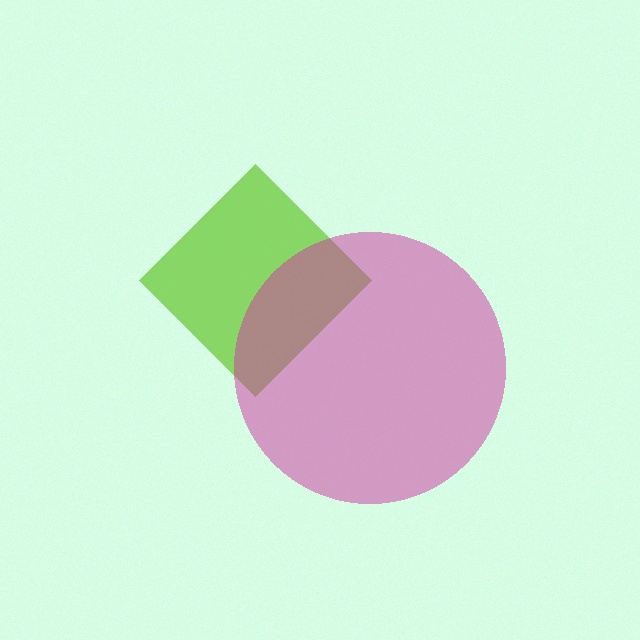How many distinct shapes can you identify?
There are 2 distinct shapes: a lime diamond, a magenta circle.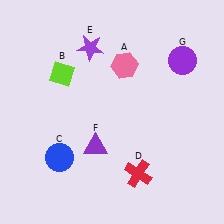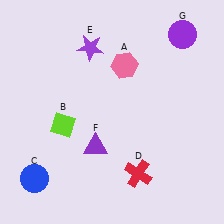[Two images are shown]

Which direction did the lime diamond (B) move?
The lime diamond (B) moved down.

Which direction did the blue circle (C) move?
The blue circle (C) moved left.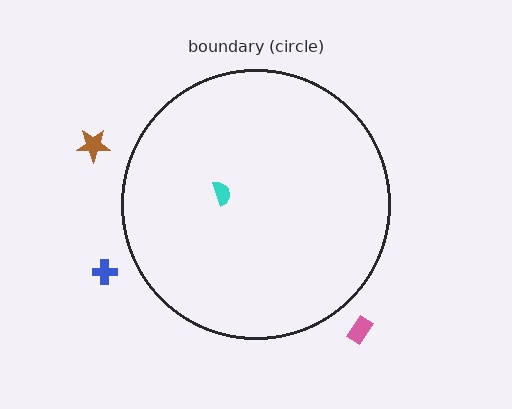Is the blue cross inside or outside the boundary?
Outside.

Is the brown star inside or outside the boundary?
Outside.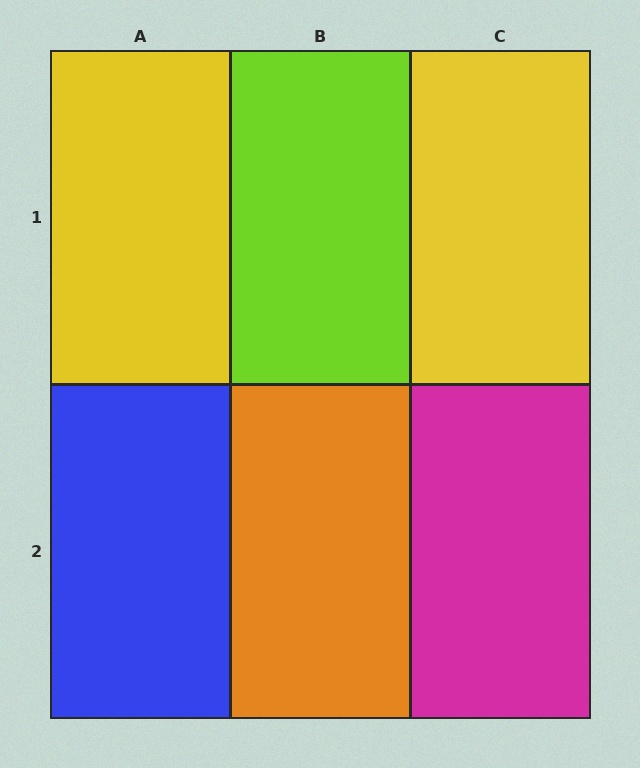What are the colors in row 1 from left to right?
Yellow, lime, yellow.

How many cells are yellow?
2 cells are yellow.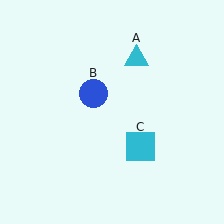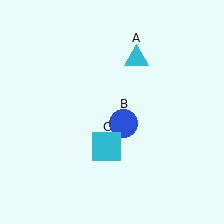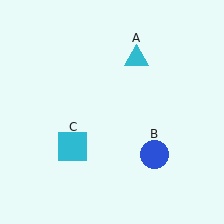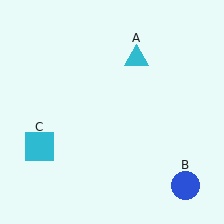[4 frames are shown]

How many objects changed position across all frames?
2 objects changed position: blue circle (object B), cyan square (object C).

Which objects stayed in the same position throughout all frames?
Cyan triangle (object A) remained stationary.